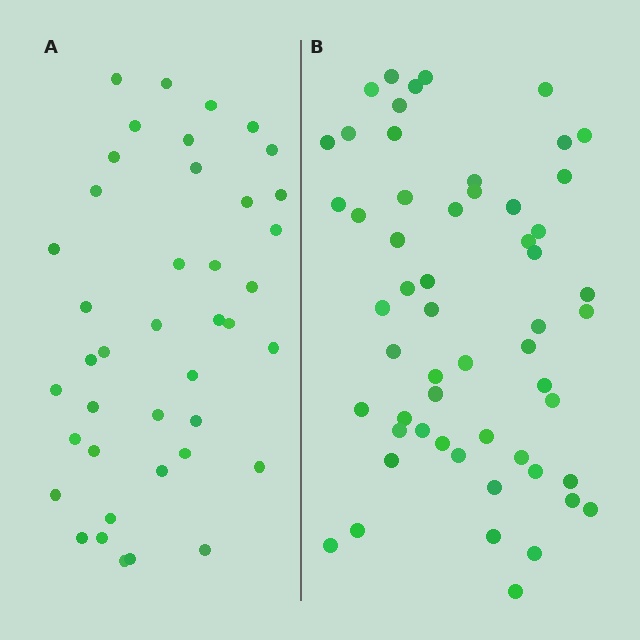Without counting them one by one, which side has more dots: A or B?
Region B (the right region) has more dots.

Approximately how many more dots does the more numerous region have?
Region B has approximately 15 more dots than region A.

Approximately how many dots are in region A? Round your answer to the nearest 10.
About 40 dots. (The exact count is 41, which rounds to 40.)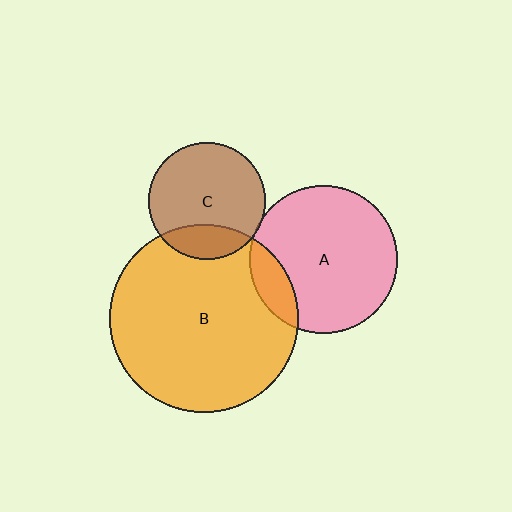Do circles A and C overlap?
Yes.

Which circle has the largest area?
Circle B (orange).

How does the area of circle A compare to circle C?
Approximately 1.6 times.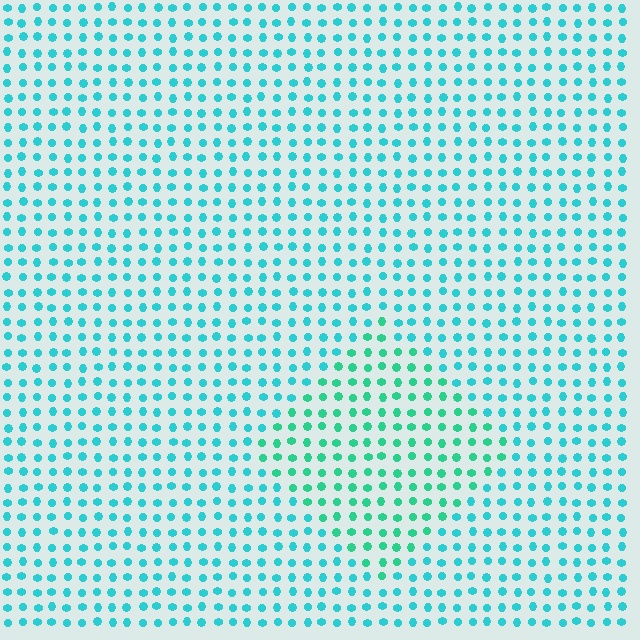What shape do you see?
I see a diamond.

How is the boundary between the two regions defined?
The boundary is defined purely by a slight shift in hue (about 26 degrees). Spacing, size, and orientation are identical on both sides.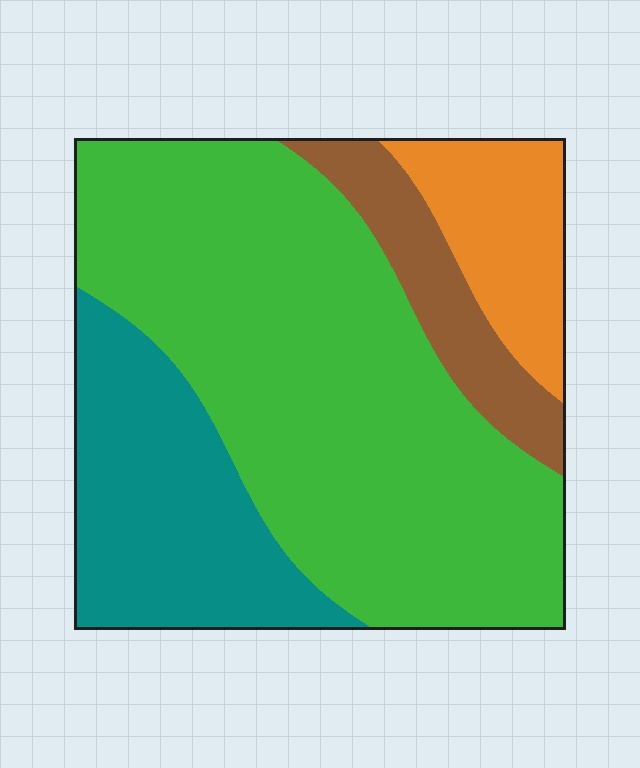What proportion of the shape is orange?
Orange covers 11% of the shape.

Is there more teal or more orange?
Teal.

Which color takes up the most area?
Green, at roughly 55%.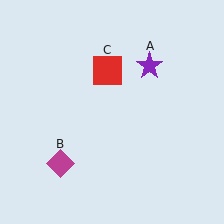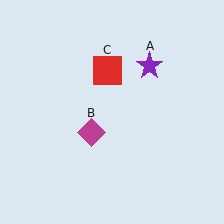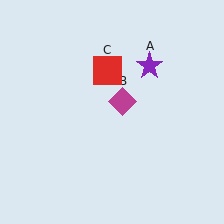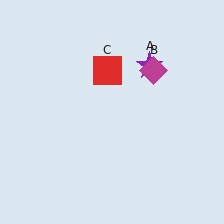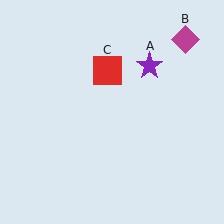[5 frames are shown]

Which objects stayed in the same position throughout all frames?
Purple star (object A) and red square (object C) remained stationary.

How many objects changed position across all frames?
1 object changed position: magenta diamond (object B).